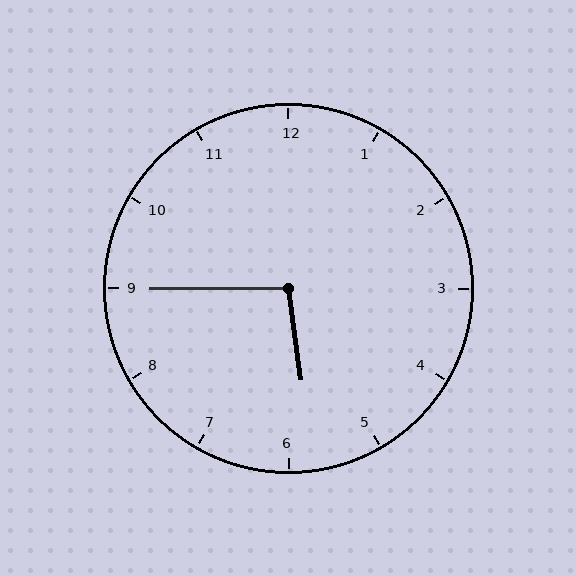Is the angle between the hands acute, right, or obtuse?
It is obtuse.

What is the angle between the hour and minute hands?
Approximately 98 degrees.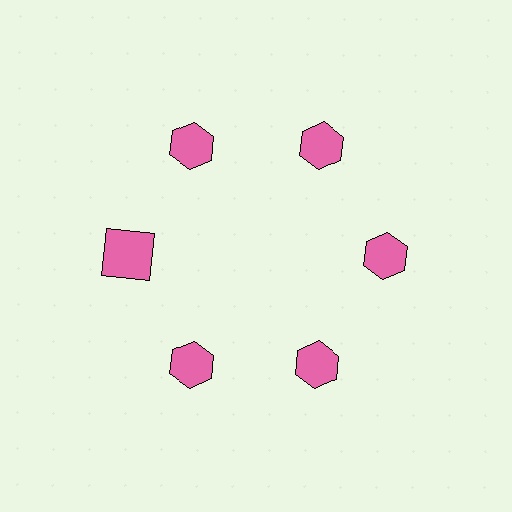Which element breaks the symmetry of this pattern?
The pink square at roughly the 9 o'clock position breaks the symmetry. All other shapes are pink hexagons.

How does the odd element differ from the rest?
It has a different shape: square instead of hexagon.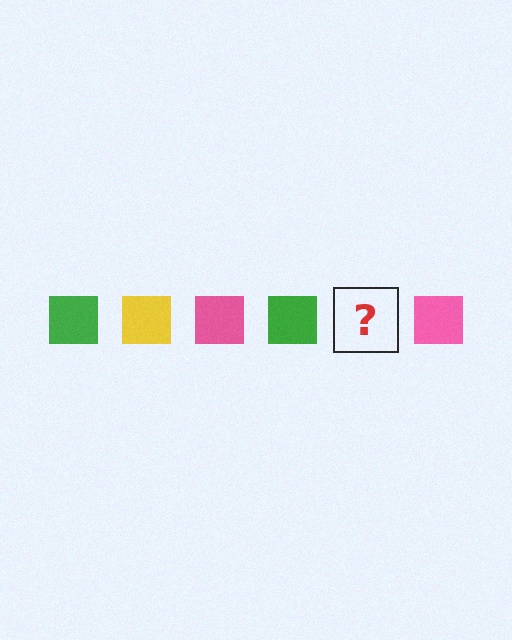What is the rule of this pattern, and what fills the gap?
The rule is that the pattern cycles through green, yellow, pink squares. The gap should be filled with a yellow square.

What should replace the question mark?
The question mark should be replaced with a yellow square.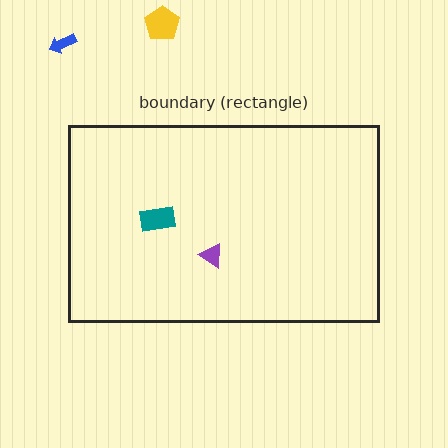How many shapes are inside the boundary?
2 inside, 2 outside.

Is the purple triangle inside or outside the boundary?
Inside.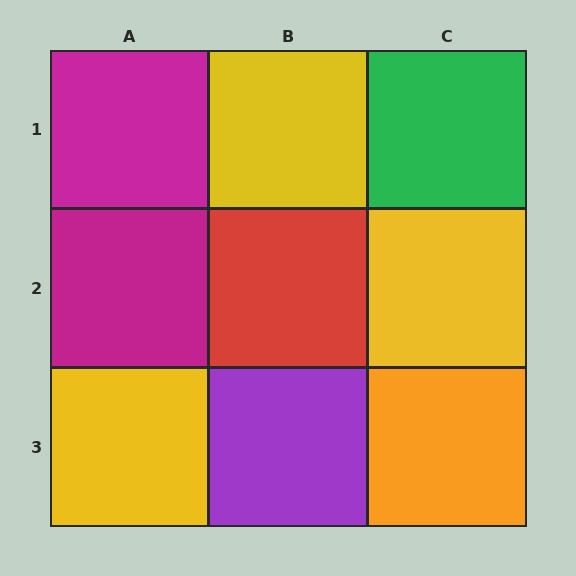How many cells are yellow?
3 cells are yellow.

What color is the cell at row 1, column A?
Magenta.